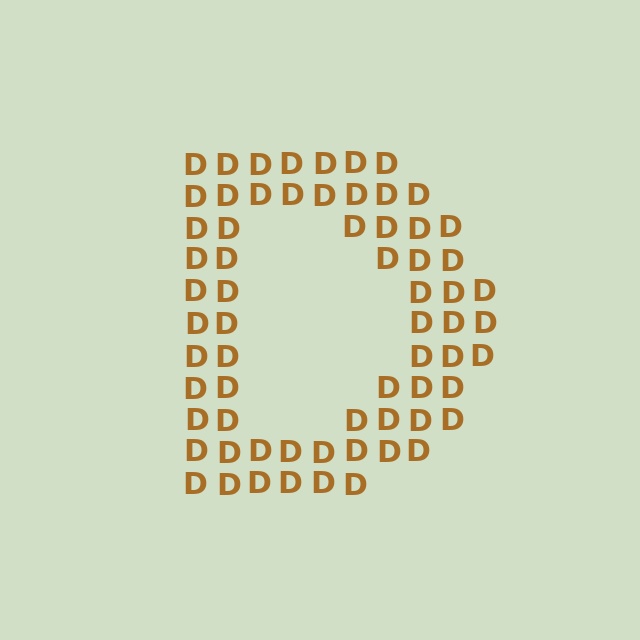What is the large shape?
The large shape is the letter D.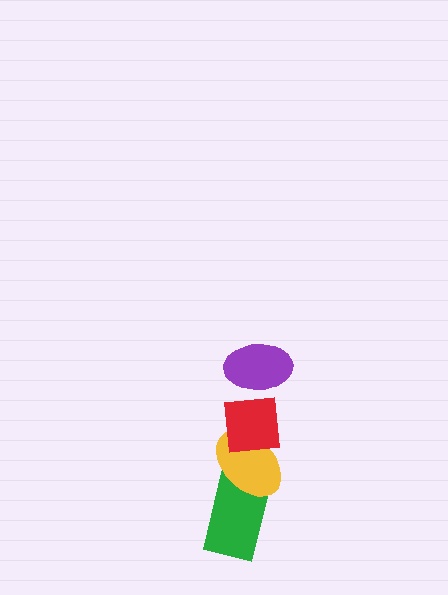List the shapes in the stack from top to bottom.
From top to bottom: the purple ellipse, the red square, the yellow ellipse, the green rectangle.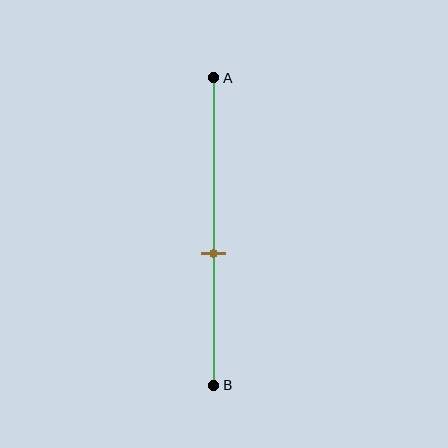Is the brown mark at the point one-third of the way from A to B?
No, the mark is at about 55% from A, not at the 33% one-third point.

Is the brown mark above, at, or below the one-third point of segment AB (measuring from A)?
The brown mark is below the one-third point of segment AB.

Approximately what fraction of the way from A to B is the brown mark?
The brown mark is approximately 55% of the way from A to B.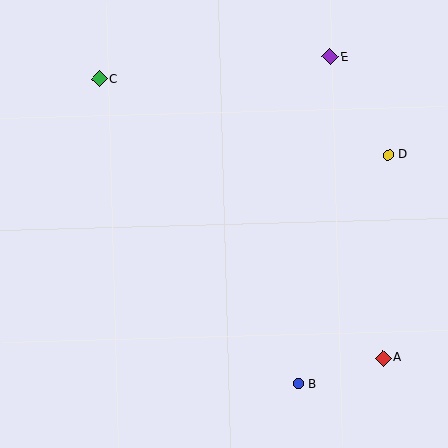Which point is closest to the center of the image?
Point B at (298, 384) is closest to the center.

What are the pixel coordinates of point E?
Point E is at (330, 57).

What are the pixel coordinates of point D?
Point D is at (388, 155).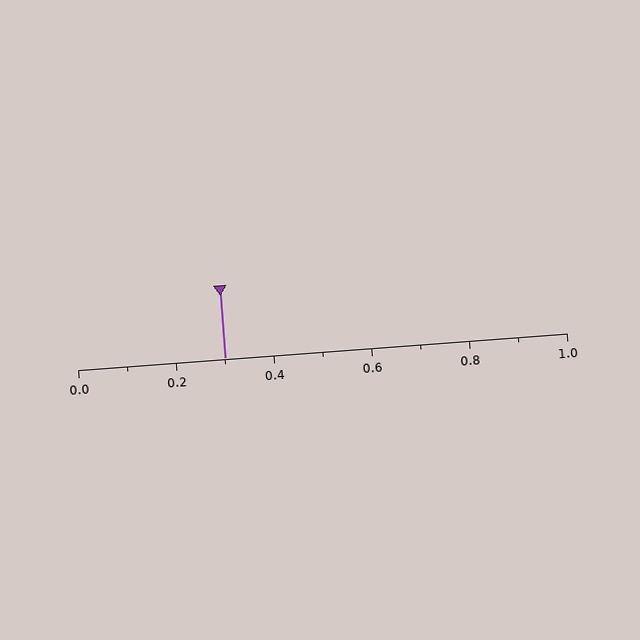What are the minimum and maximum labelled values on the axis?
The axis runs from 0.0 to 1.0.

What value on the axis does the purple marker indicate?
The marker indicates approximately 0.3.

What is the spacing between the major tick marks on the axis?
The major ticks are spaced 0.2 apart.